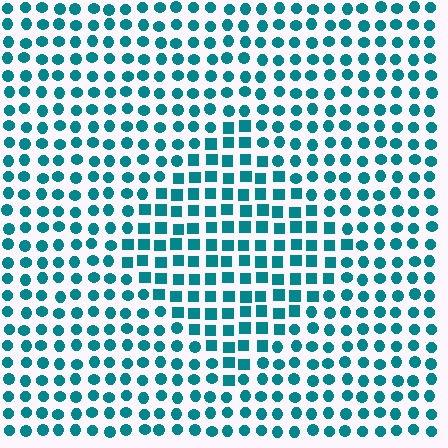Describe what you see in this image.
The image is filled with small teal elements arranged in a uniform grid. A diamond-shaped region contains squares, while the surrounding area contains circles. The boundary is defined purely by the change in element shape.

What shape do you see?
I see a diamond.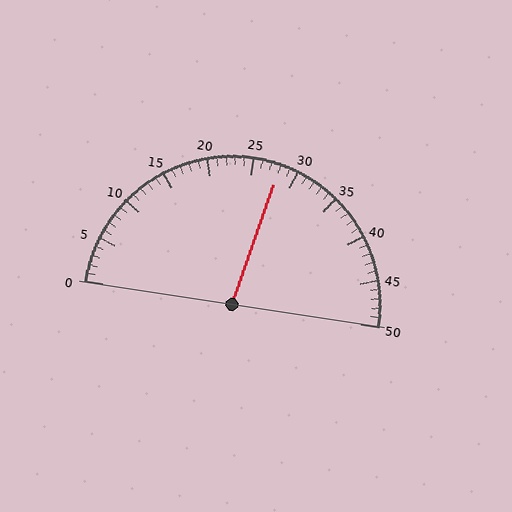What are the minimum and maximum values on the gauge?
The gauge ranges from 0 to 50.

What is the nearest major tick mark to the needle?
The nearest major tick mark is 30.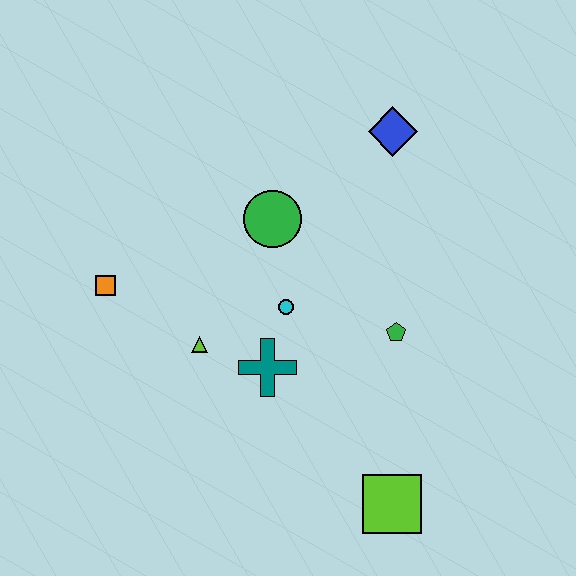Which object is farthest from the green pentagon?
The orange square is farthest from the green pentagon.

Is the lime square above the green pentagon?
No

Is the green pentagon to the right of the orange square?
Yes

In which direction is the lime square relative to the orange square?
The lime square is to the right of the orange square.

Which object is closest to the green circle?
The cyan circle is closest to the green circle.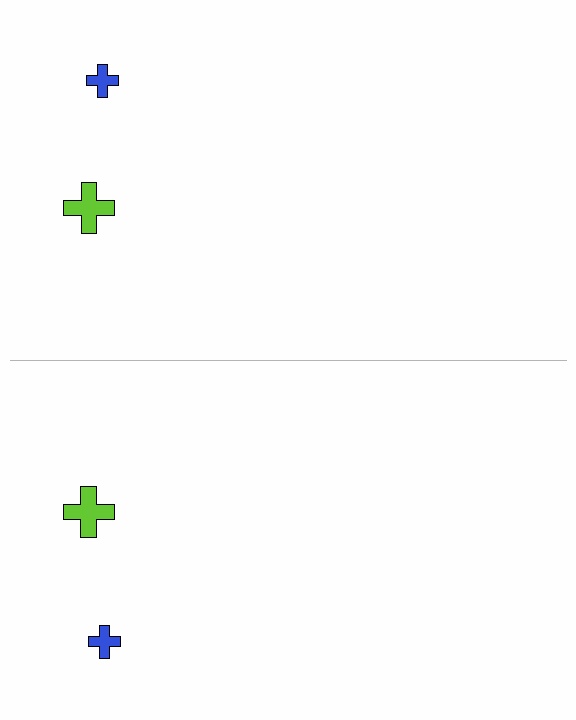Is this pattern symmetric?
Yes, this pattern has bilateral (reflection) symmetry.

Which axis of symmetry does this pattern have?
The pattern has a horizontal axis of symmetry running through the center of the image.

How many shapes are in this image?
There are 4 shapes in this image.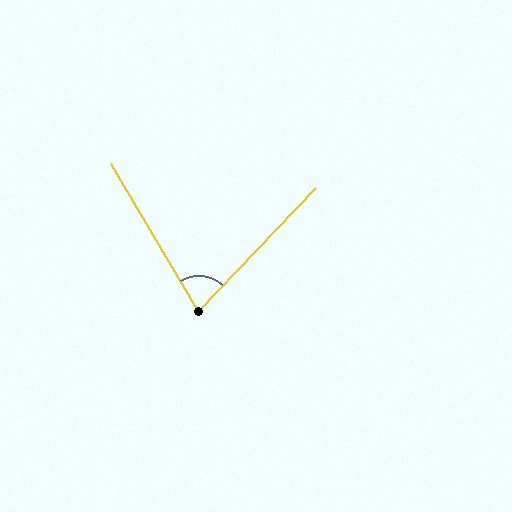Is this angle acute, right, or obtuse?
It is acute.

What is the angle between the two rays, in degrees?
Approximately 74 degrees.